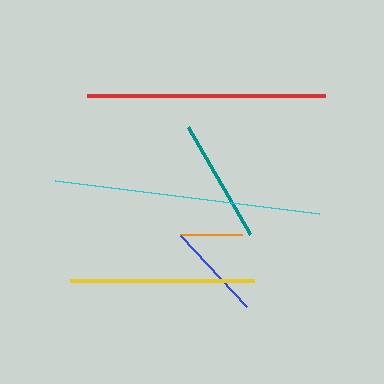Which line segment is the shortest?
The orange line is the shortest at approximately 63 pixels.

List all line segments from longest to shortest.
From longest to shortest: cyan, red, yellow, teal, blue, orange.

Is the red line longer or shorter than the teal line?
The red line is longer than the teal line.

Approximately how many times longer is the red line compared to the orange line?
The red line is approximately 3.8 times the length of the orange line.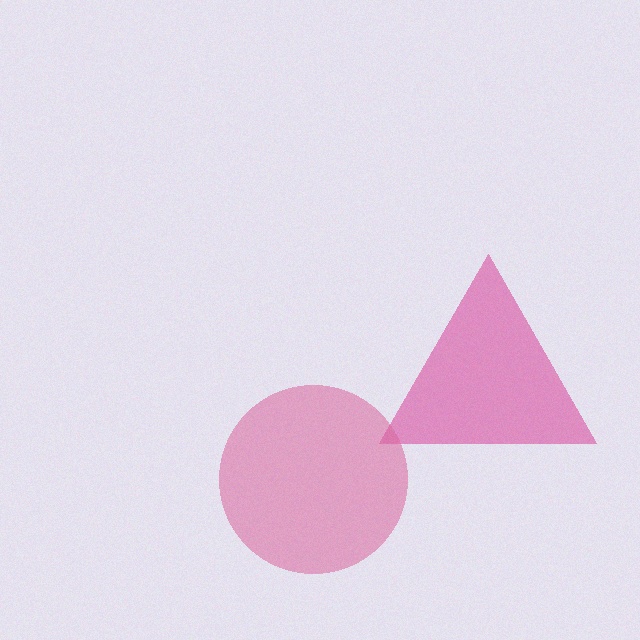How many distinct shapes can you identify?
There are 2 distinct shapes: a magenta triangle, a pink circle.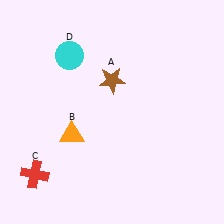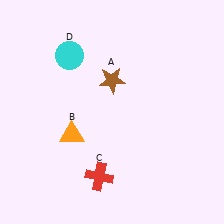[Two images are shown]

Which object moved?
The red cross (C) moved right.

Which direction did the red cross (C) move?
The red cross (C) moved right.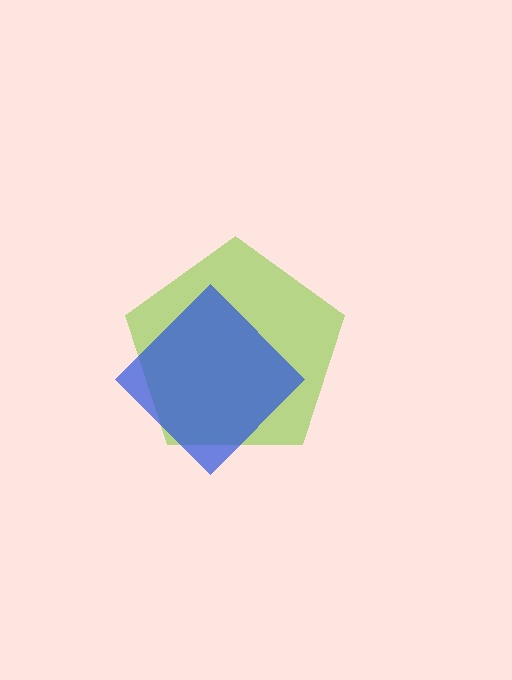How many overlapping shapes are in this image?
There are 2 overlapping shapes in the image.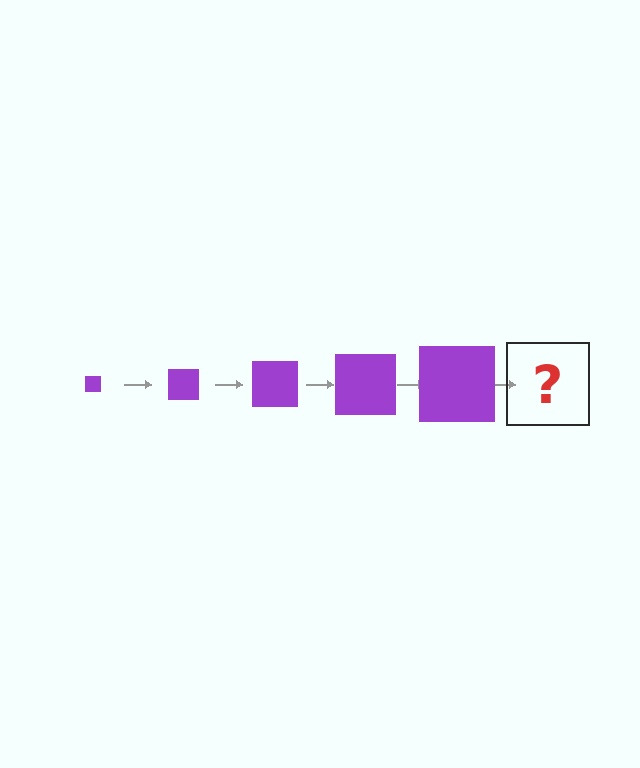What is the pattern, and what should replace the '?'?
The pattern is that the square gets progressively larger each step. The '?' should be a purple square, larger than the previous one.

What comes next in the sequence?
The next element should be a purple square, larger than the previous one.